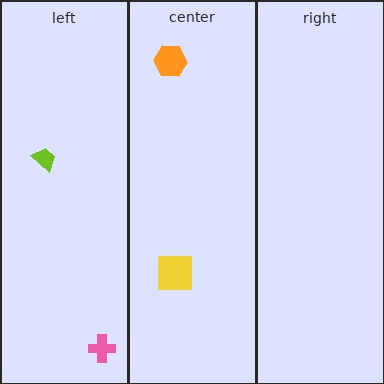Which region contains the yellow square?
The center region.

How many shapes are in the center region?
2.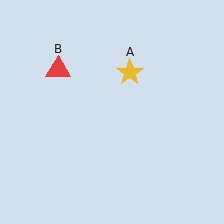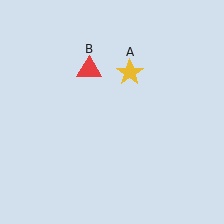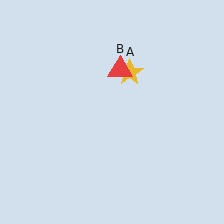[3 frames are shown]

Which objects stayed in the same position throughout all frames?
Yellow star (object A) remained stationary.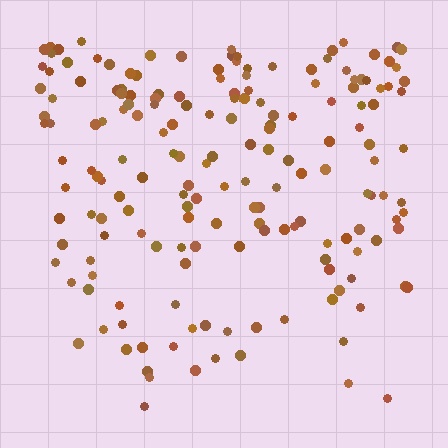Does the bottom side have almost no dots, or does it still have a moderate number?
Still a moderate number, just noticeably fewer than the top.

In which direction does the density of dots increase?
From bottom to top, with the top side densest.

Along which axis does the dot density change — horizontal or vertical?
Vertical.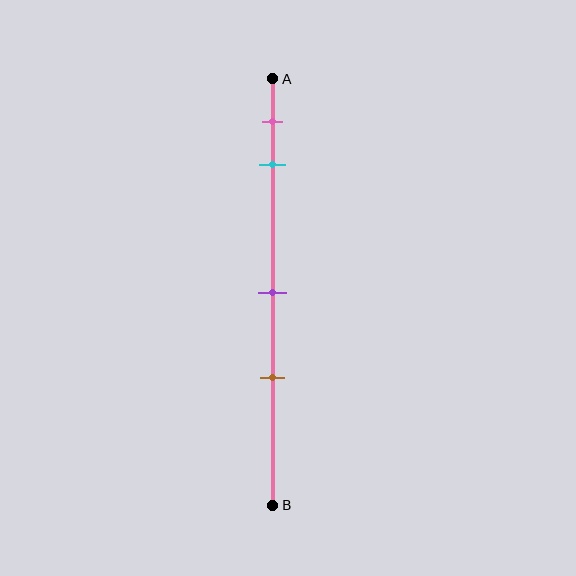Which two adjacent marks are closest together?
The pink and cyan marks are the closest adjacent pair.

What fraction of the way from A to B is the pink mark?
The pink mark is approximately 10% (0.1) of the way from A to B.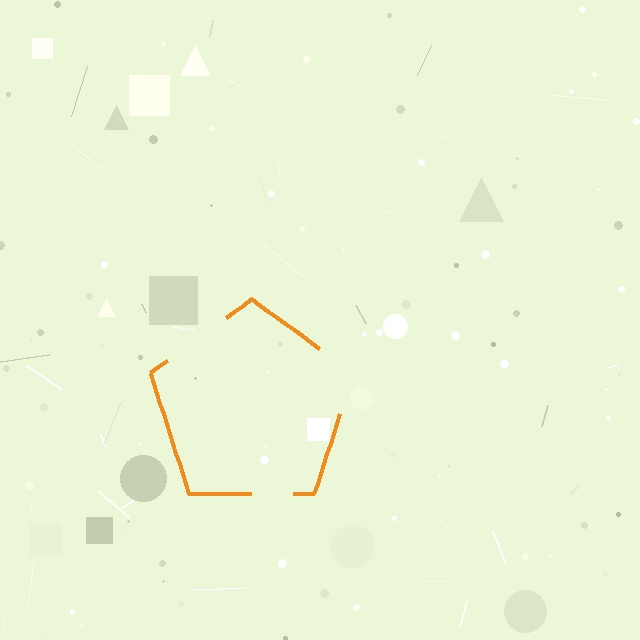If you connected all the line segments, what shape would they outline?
They would outline a pentagon.